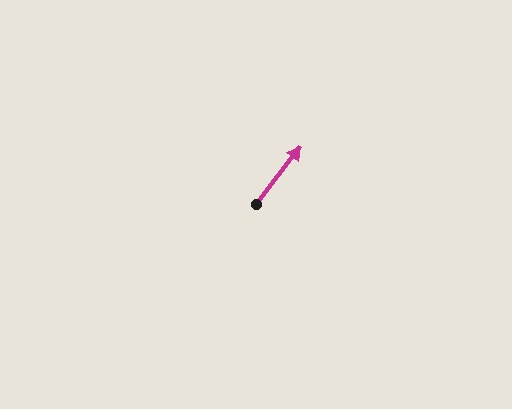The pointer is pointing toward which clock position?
Roughly 1 o'clock.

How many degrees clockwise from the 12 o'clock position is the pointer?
Approximately 37 degrees.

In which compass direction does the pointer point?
Northeast.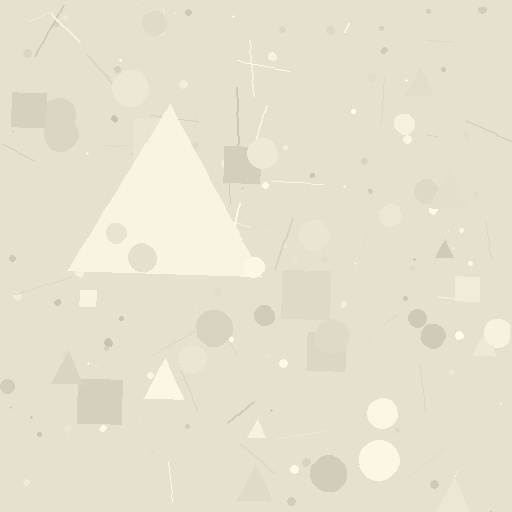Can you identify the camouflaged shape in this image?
The camouflaged shape is a triangle.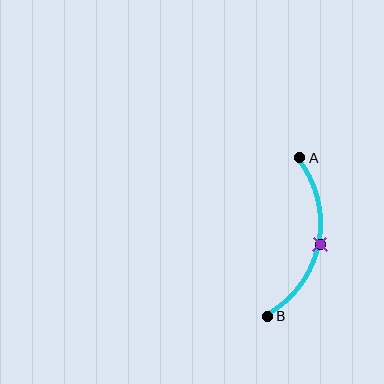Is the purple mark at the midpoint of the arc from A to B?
Yes. The purple mark lies on the arc at equal arc-length from both A and B — it is the arc midpoint.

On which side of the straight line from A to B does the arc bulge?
The arc bulges to the right of the straight line connecting A and B.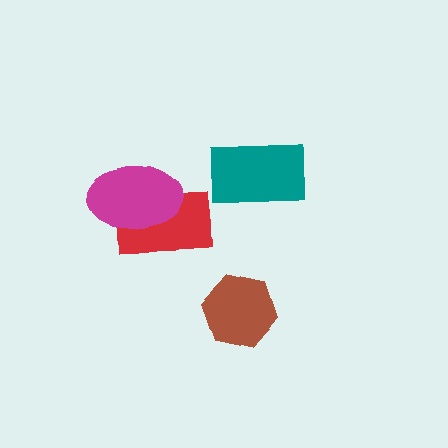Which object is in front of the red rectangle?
The magenta ellipse is in front of the red rectangle.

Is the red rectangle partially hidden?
Yes, it is partially covered by another shape.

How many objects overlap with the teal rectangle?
0 objects overlap with the teal rectangle.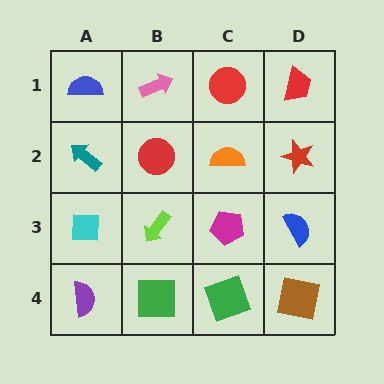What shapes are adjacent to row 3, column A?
A teal arrow (row 2, column A), a purple semicircle (row 4, column A), a lime arrow (row 3, column B).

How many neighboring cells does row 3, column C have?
4.